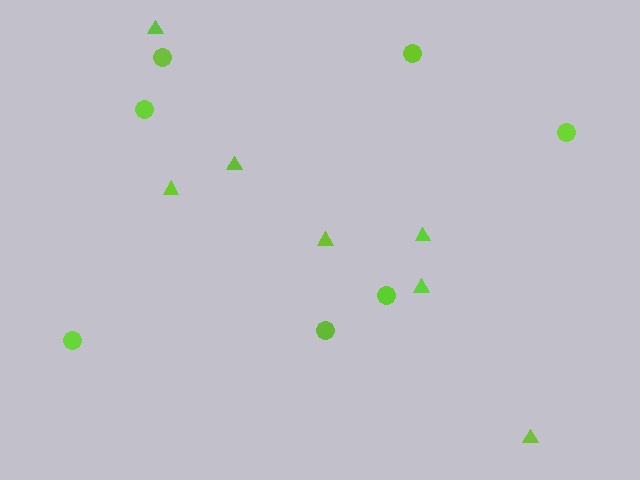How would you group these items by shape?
There are 2 groups: one group of triangles (7) and one group of circles (7).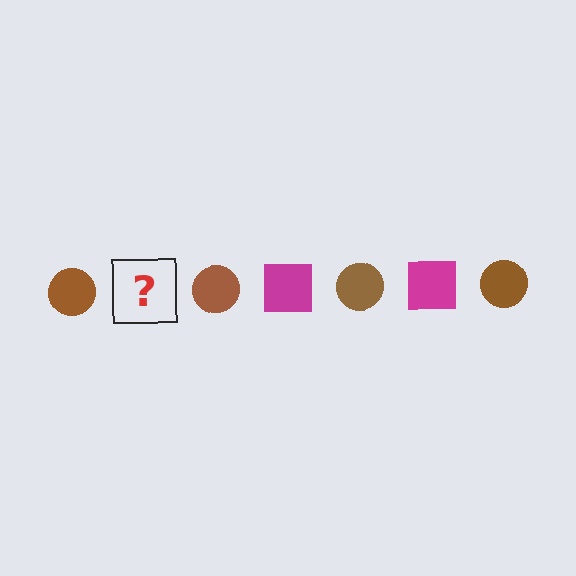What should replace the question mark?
The question mark should be replaced with a magenta square.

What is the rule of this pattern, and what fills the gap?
The rule is that the pattern alternates between brown circle and magenta square. The gap should be filled with a magenta square.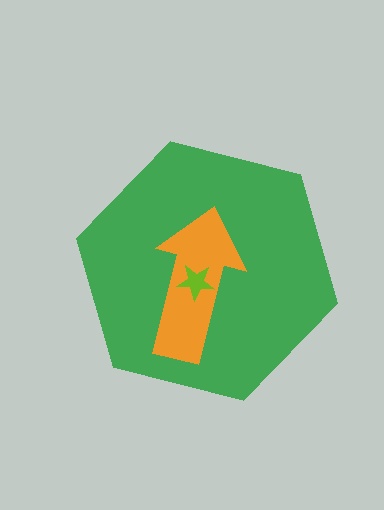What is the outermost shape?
The green hexagon.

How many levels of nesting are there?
3.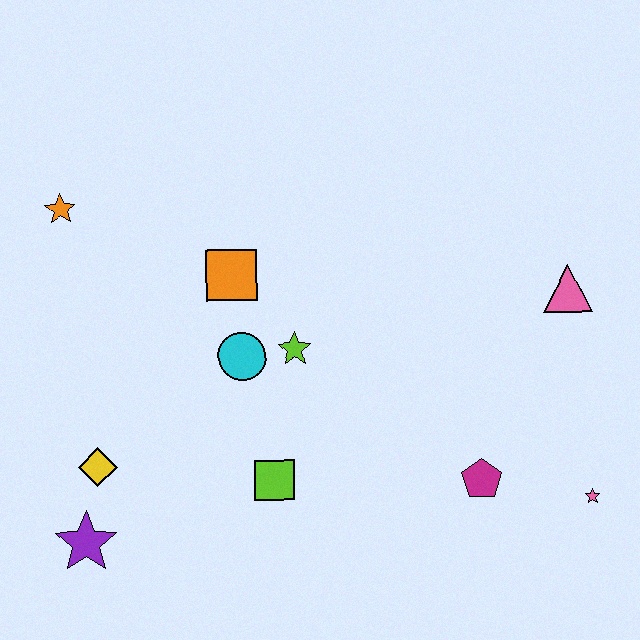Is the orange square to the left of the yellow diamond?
No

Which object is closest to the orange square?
The cyan circle is closest to the orange square.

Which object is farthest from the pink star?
The orange star is farthest from the pink star.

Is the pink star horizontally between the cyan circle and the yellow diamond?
No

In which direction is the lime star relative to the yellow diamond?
The lime star is to the right of the yellow diamond.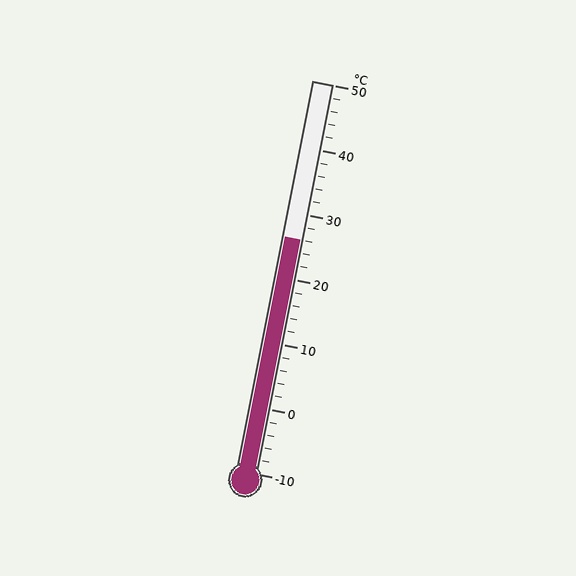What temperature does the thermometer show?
The thermometer shows approximately 26°C.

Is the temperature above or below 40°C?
The temperature is below 40°C.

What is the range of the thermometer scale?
The thermometer scale ranges from -10°C to 50°C.